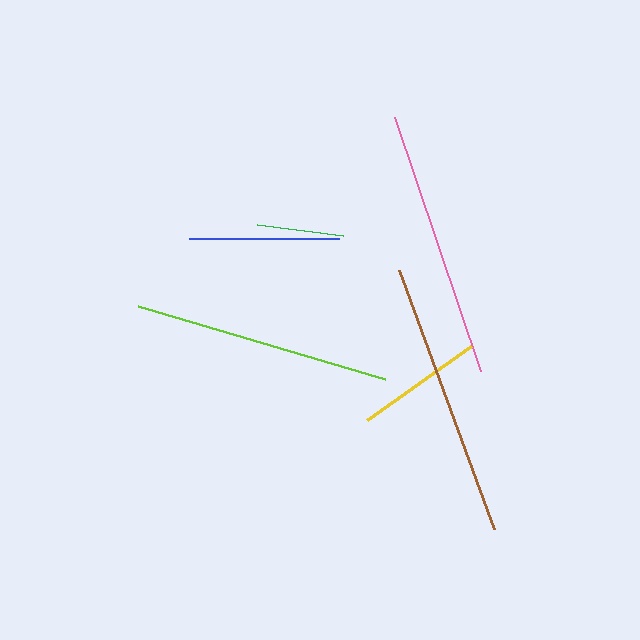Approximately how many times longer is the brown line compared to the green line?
The brown line is approximately 3.2 times the length of the green line.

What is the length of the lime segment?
The lime segment is approximately 258 pixels long.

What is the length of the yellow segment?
The yellow segment is approximately 128 pixels long.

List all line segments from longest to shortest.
From longest to shortest: brown, pink, lime, blue, yellow, green.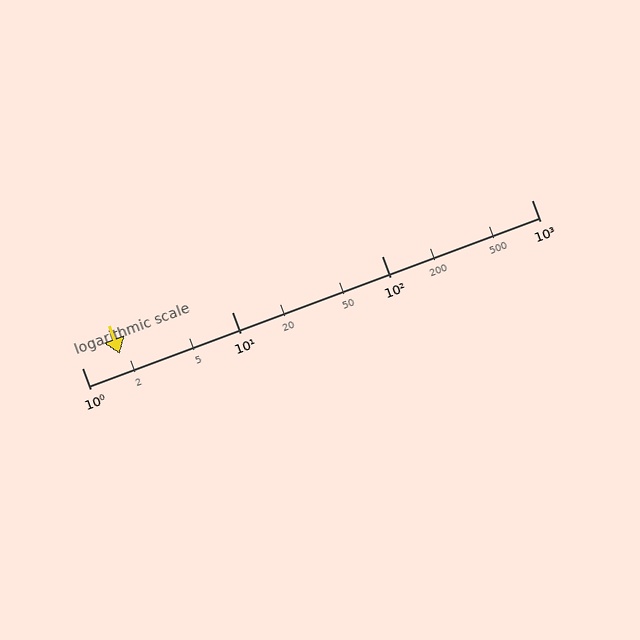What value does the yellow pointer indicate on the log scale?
The pointer indicates approximately 1.8.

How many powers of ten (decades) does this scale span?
The scale spans 3 decades, from 1 to 1000.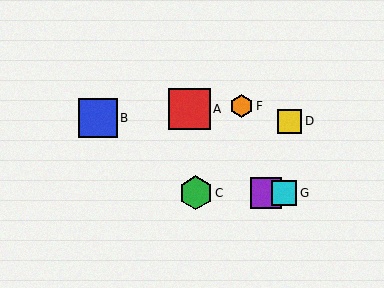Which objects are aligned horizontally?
Objects C, E, G are aligned horizontally.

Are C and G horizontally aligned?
Yes, both are at y≈193.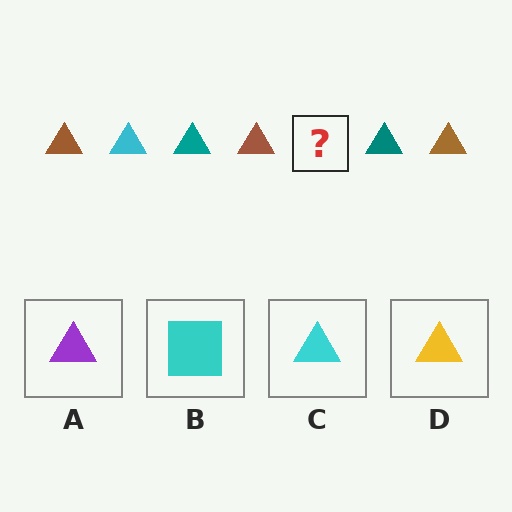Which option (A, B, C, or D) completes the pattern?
C.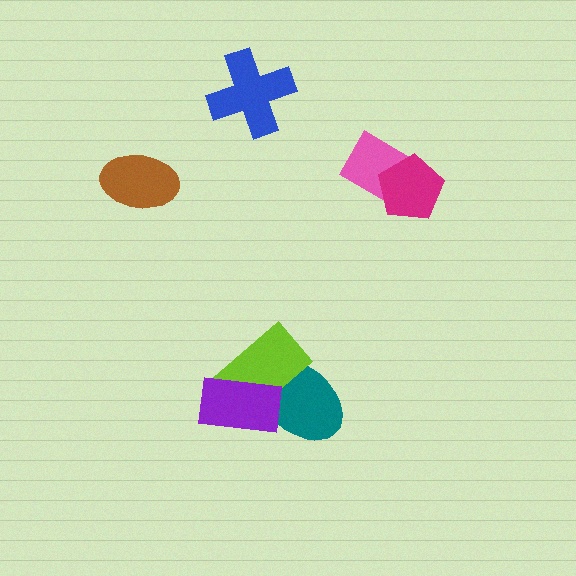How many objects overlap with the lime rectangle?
2 objects overlap with the lime rectangle.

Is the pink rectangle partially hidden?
Yes, it is partially covered by another shape.